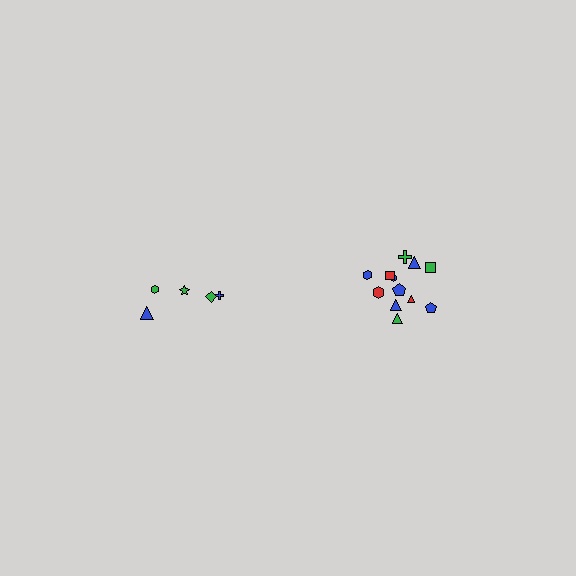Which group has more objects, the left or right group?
The right group.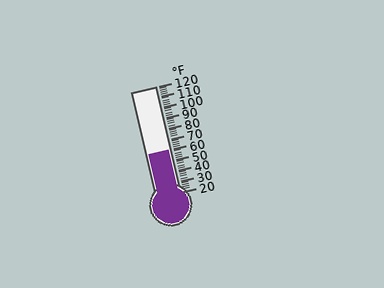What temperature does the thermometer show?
The thermometer shows approximately 60°F.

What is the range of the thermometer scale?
The thermometer scale ranges from 20°F to 120°F.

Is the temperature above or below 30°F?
The temperature is above 30°F.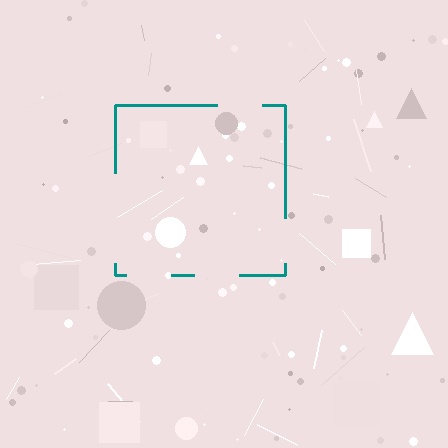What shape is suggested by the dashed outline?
The dashed outline suggests a square.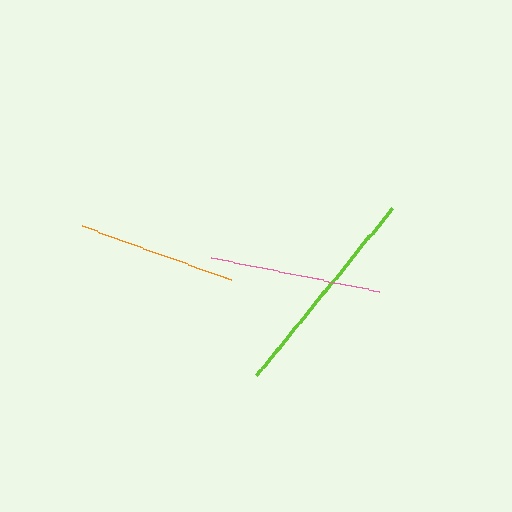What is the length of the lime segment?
The lime segment is approximately 215 pixels long.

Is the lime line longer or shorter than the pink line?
The lime line is longer than the pink line.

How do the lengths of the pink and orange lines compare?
The pink and orange lines are approximately the same length.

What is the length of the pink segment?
The pink segment is approximately 172 pixels long.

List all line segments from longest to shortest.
From longest to shortest: lime, pink, orange.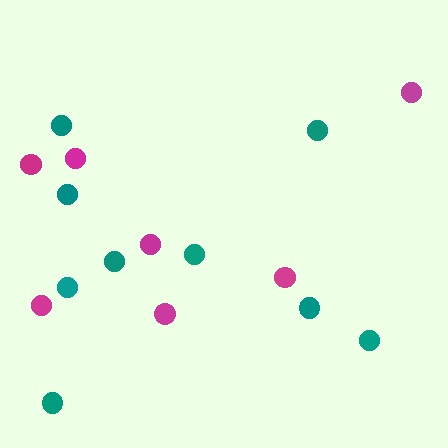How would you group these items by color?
There are 2 groups: one group of teal circles (9) and one group of magenta circles (7).